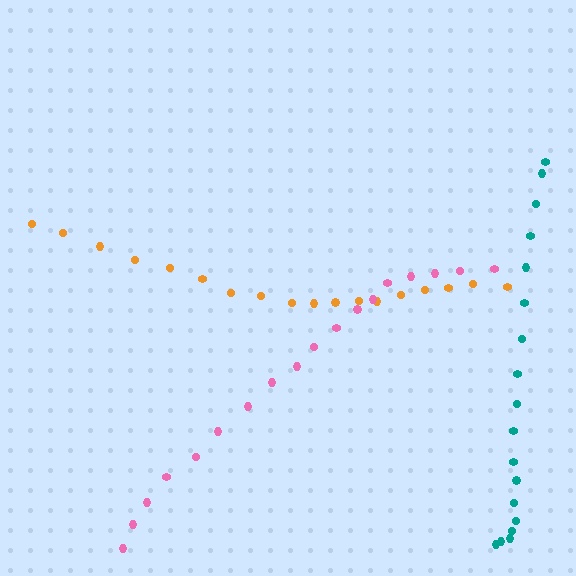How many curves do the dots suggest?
There are 3 distinct paths.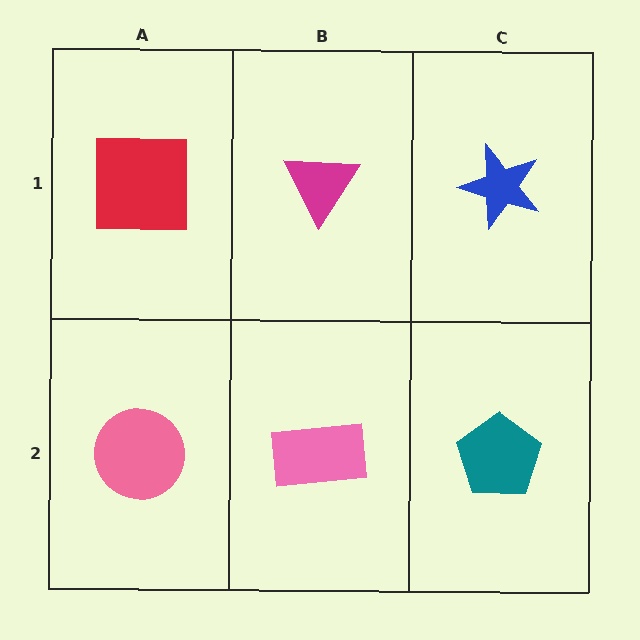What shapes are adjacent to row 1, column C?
A teal pentagon (row 2, column C), a magenta triangle (row 1, column B).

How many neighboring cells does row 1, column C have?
2.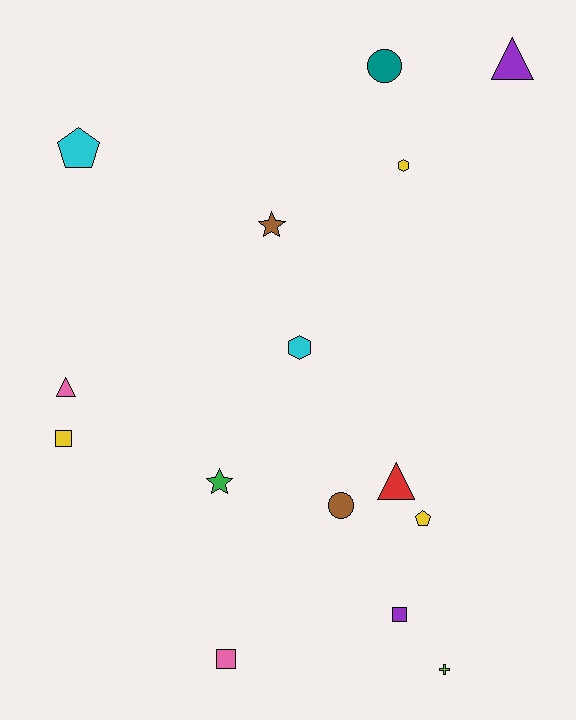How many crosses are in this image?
There is 1 cross.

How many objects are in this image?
There are 15 objects.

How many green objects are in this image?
There is 1 green object.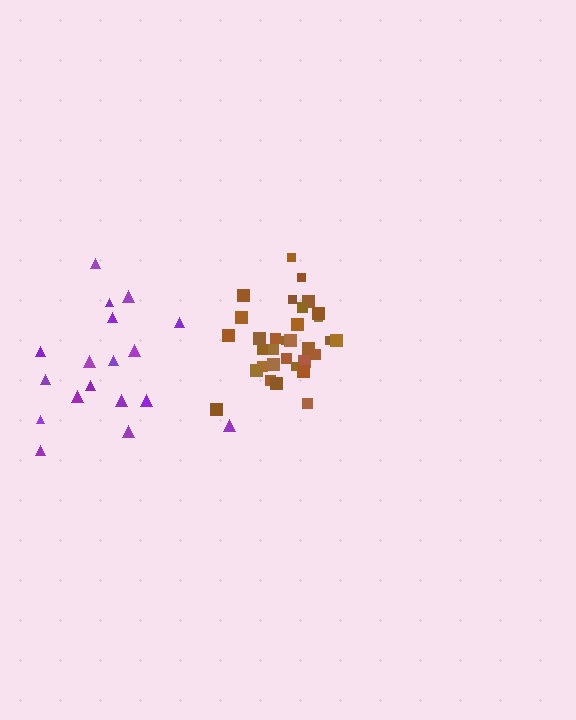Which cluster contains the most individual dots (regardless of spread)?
Brown (32).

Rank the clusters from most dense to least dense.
brown, purple.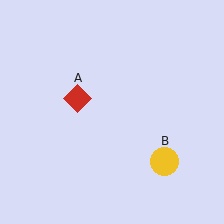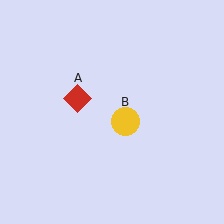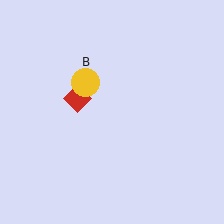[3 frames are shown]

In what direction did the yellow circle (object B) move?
The yellow circle (object B) moved up and to the left.